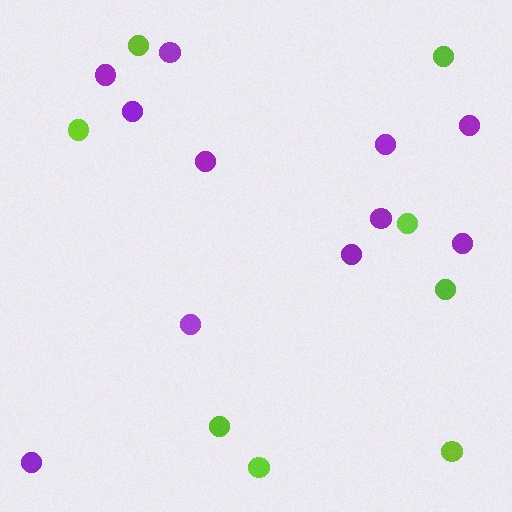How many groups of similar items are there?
There are 2 groups: one group of lime circles (8) and one group of purple circles (11).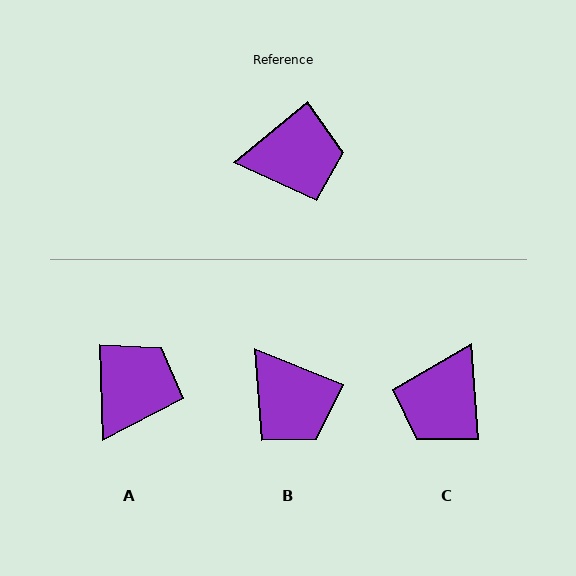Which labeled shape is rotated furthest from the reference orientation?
C, about 126 degrees away.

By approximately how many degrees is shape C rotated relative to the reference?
Approximately 126 degrees clockwise.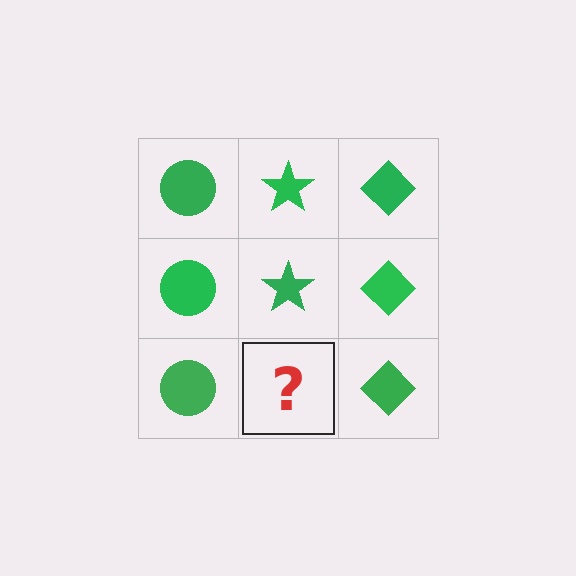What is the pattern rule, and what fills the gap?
The rule is that each column has a consistent shape. The gap should be filled with a green star.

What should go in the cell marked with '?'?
The missing cell should contain a green star.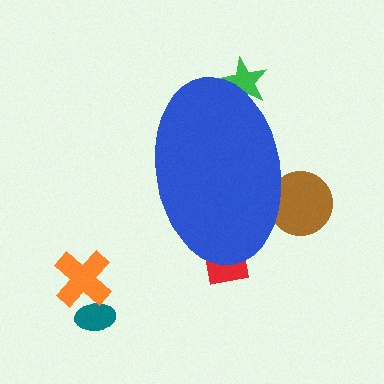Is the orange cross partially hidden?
No, the orange cross is fully visible.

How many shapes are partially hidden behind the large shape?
3 shapes are partially hidden.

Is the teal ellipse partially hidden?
No, the teal ellipse is fully visible.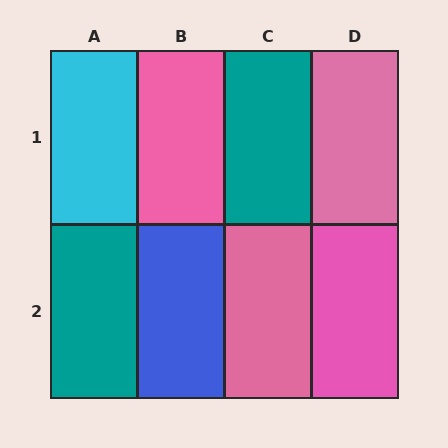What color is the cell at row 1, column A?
Cyan.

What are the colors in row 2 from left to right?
Teal, blue, pink, pink.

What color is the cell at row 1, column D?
Pink.